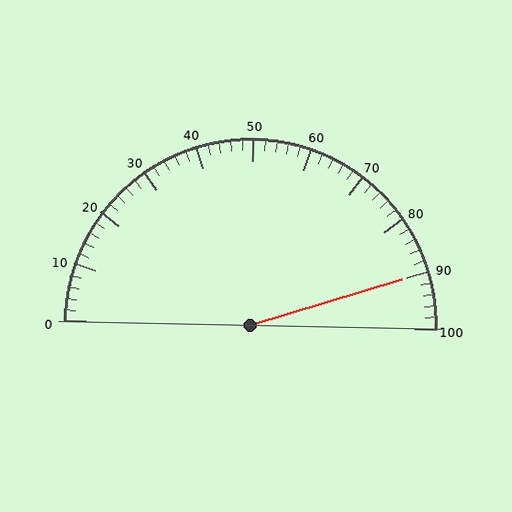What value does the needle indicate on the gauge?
The needle indicates approximately 90.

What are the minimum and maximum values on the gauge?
The gauge ranges from 0 to 100.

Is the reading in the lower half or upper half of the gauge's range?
The reading is in the upper half of the range (0 to 100).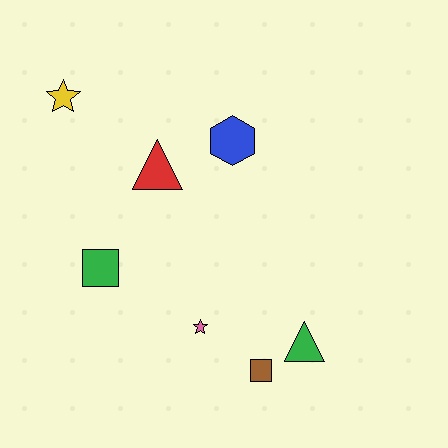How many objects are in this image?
There are 7 objects.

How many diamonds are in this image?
There are no diamonds.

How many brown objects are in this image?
There is 1 brown object.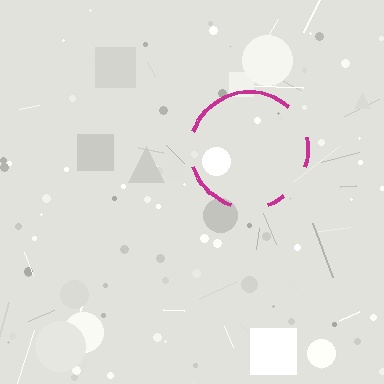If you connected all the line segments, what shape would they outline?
They would outline a circle.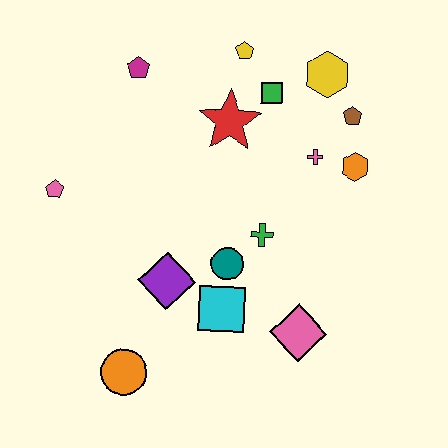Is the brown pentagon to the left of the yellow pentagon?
No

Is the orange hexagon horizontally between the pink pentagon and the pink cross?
No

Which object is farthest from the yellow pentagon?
The orange circle is farthest from the yellow pentagon.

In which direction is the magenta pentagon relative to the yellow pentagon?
The magenta pentagon is to the left of the yellow pentagon.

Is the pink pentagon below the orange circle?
No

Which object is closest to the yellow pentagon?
The green square is closest to the yellow pentagon.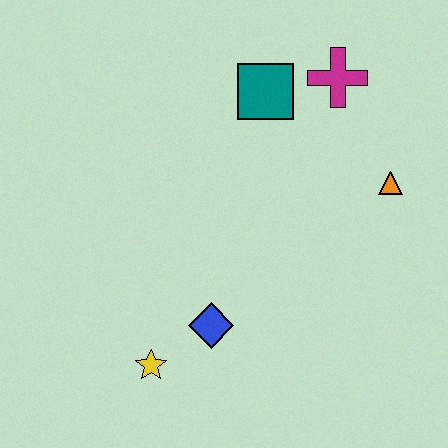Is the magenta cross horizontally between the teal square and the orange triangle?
Yes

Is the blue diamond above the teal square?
No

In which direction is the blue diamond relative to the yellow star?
The blue diamond is to the right of the yellow star.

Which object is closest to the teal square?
The magenta cross is closest to the teal square.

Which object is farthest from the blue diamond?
The magenta cross is farthest from the blue diamond.